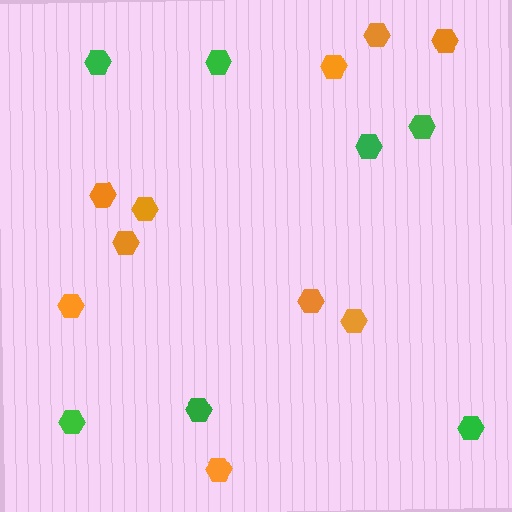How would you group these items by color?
There are 2 groups: one group of orange hexagons (10) and one group of green hexagons (7).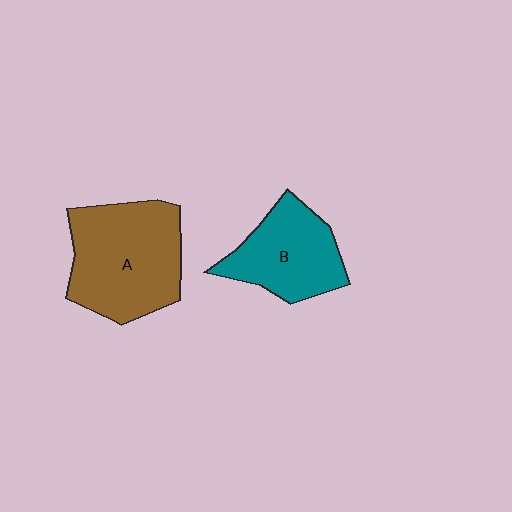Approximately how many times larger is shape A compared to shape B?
Approximately 1.4 times.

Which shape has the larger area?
Shape A (brown).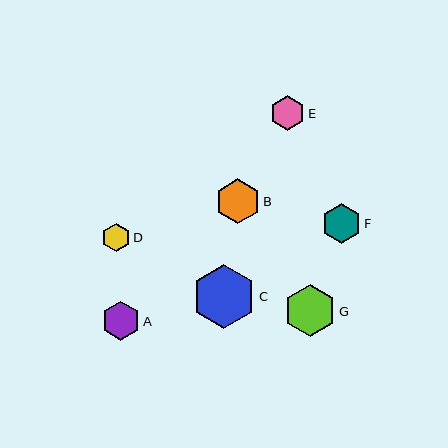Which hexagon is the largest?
Hexagon C is the largest with a size of approximately 64 pixels.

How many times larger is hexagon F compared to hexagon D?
Hexagon F is approximately 1.4 times the size of hexagon D.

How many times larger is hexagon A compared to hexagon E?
Hexagon A is approximately 1.1 times the size of hexagon E.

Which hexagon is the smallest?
Hexagon D is the smallest with a size of approximately 28 pixels.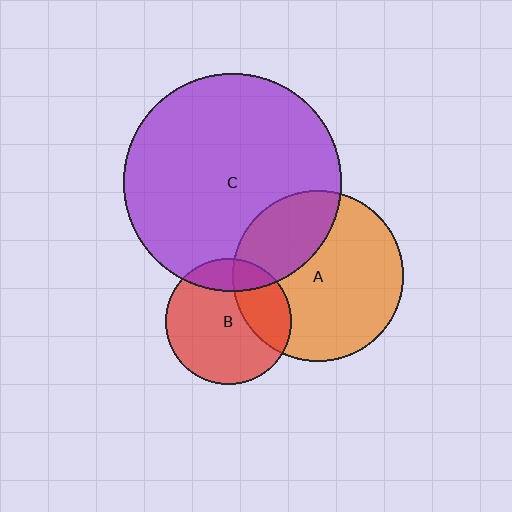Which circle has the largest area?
Circle C (purple).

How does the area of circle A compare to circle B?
Approximately 1.8 times.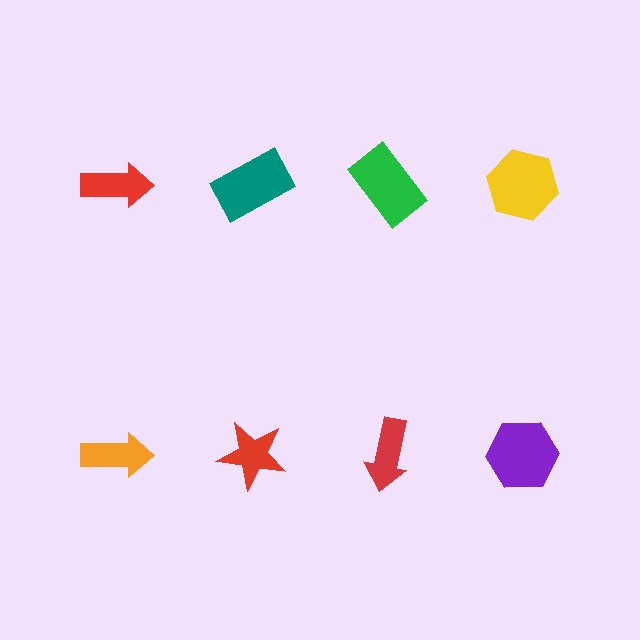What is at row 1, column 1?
A red arrow.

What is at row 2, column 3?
A red arrow.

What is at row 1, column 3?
A green rectangle.